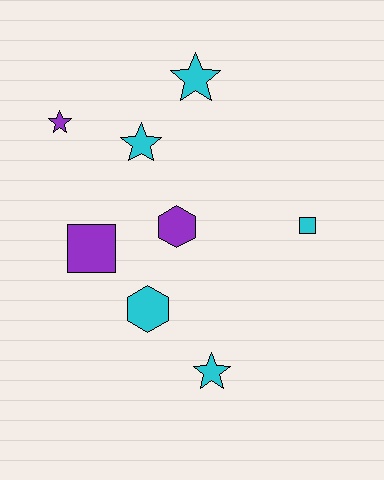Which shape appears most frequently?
Star, with 4 objects.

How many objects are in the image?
There are 8 objects.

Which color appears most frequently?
Cyan, with 5 objects.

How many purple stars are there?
There is 1 purple star.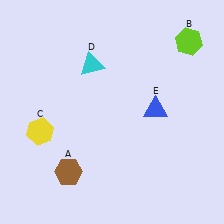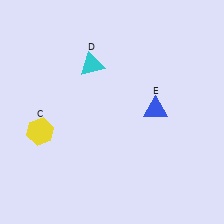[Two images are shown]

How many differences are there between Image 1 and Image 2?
There are 2 differences between the two images.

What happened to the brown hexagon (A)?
The brown hexagon (A) was removed in Image 2. It was in the bottom-left area of Image 1.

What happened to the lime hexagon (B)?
The lime hexagon (B) was removed in Image 2. It was in the top-right area of Image 1.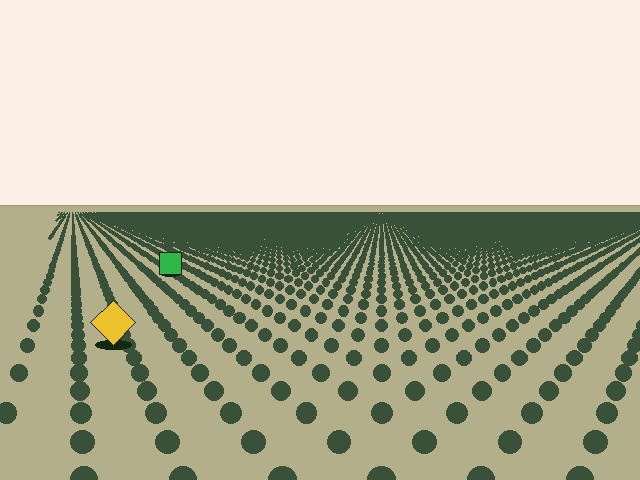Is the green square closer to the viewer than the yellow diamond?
No. The yellow diamond is closer — you can tell from the texture gradient: the ground texture is coarser near it.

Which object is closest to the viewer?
The yellow diamond is closest. The texture marks near it are larger and more spread out.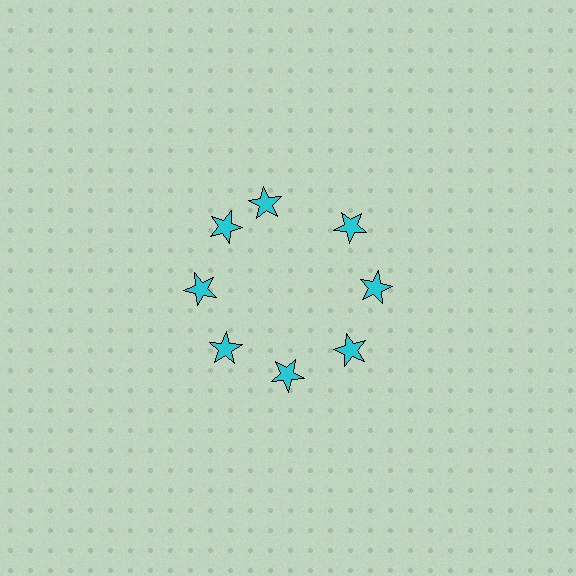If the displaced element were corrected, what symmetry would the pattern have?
It would have 8-fold rotational symmetry — the pattern would map onto itself every 45 degrees.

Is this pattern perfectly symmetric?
No. The 8 cyan stars are arranged in a ring, but one element near the 12 o'clock position is rotated out of alignment along the ring, breaking the 8-fold rotational symmetry.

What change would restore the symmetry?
The symmetry would be restored by rotating it back into even spacing with its neighbors so that all 8 stars sit at equal angles and equal distance from the center.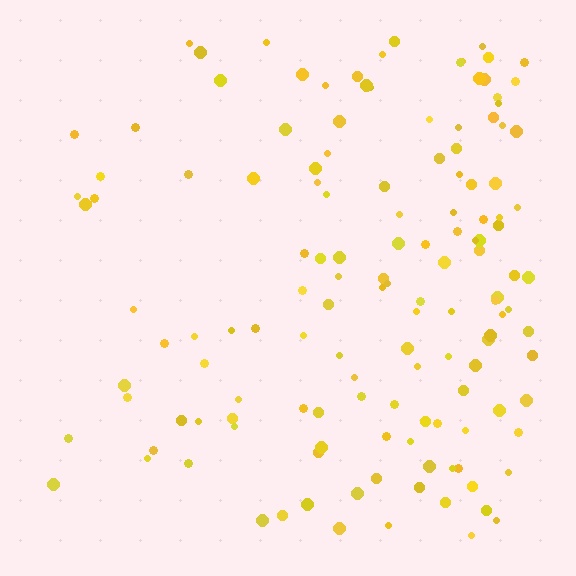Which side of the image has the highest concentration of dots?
The right.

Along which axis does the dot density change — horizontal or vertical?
Horizontal.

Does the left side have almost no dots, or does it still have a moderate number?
Still a moderate number, just noticeably fewer than the right.